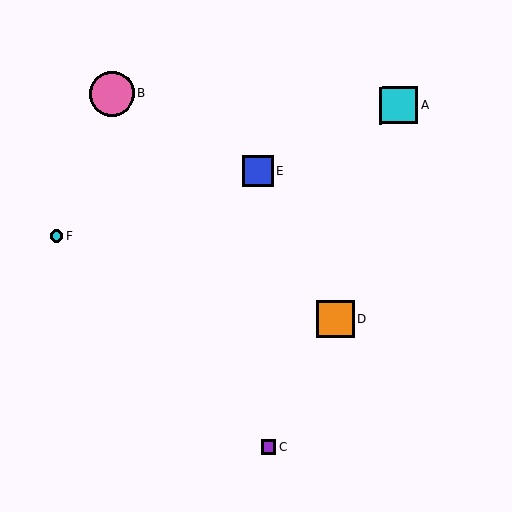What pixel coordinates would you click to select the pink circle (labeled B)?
Click at (112, 94) to select the pink circle B.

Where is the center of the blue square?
The center of the blue square is at (258, 171).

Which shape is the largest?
The pink circle (labeled B) is the largest.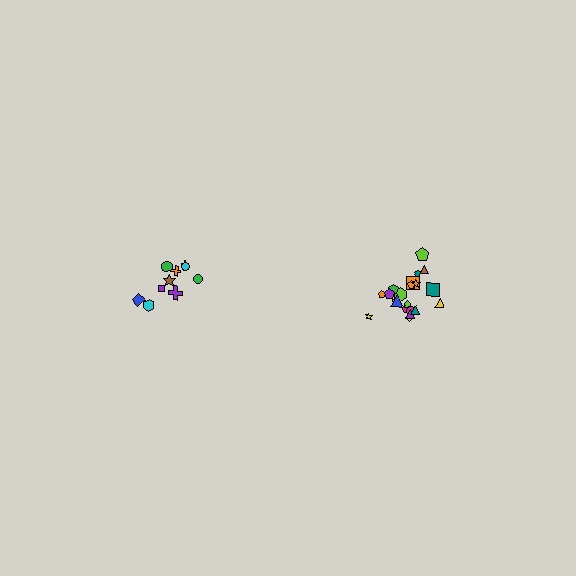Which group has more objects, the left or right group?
The right group.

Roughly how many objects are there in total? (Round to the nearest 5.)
Roughly 30 objects in total.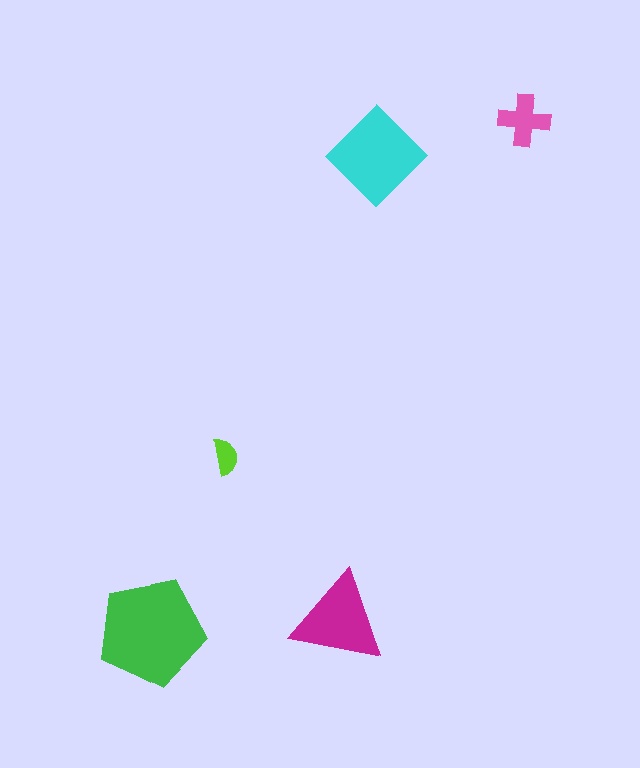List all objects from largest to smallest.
The green pentagon, the cyan diamond, the magenta triangle, the pink cross, the lime semicircle.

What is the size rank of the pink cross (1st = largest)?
4th.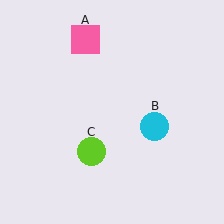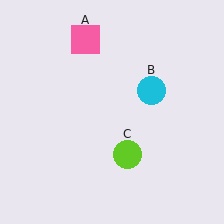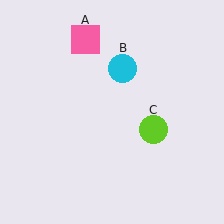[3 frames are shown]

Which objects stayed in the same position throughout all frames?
Pink square (object A) remained stationary.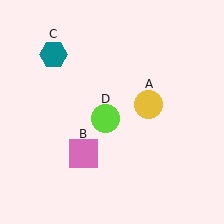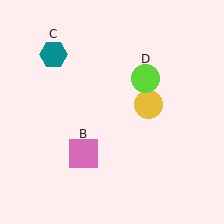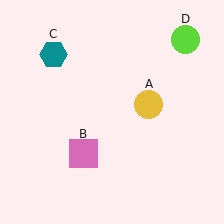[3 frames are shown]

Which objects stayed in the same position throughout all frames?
Yellow circle (object A) and pink square (object B) and teal hexagon (object C) remained stationary.